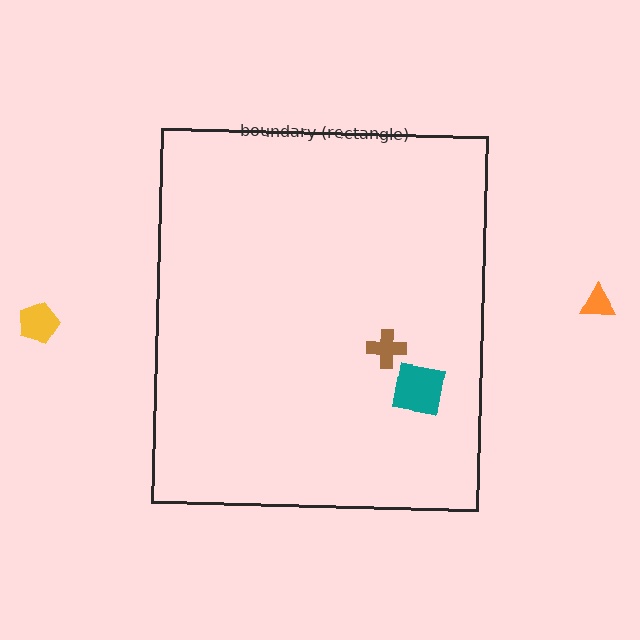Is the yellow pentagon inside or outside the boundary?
Outside.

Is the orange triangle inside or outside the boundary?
Outside.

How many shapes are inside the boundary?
2 inside, 2 outside.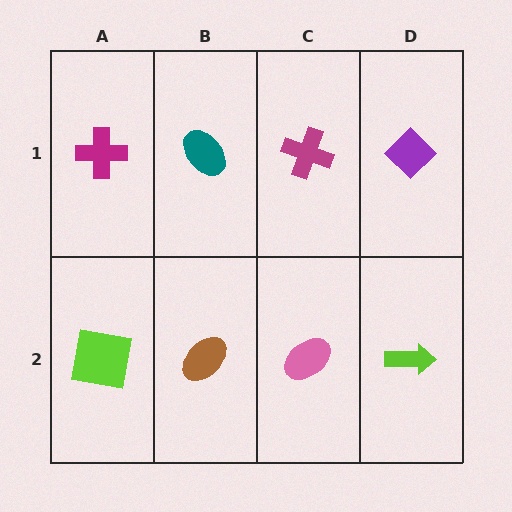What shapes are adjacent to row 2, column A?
A magenta cross (row 1, column A), a brown ellipse (row 2, column B).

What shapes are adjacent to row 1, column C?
A pink ellipse (row 2, column C), a teal ellipse (row 1, column B), a purple diamond (row 1, column D).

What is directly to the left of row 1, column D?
A magenta cross.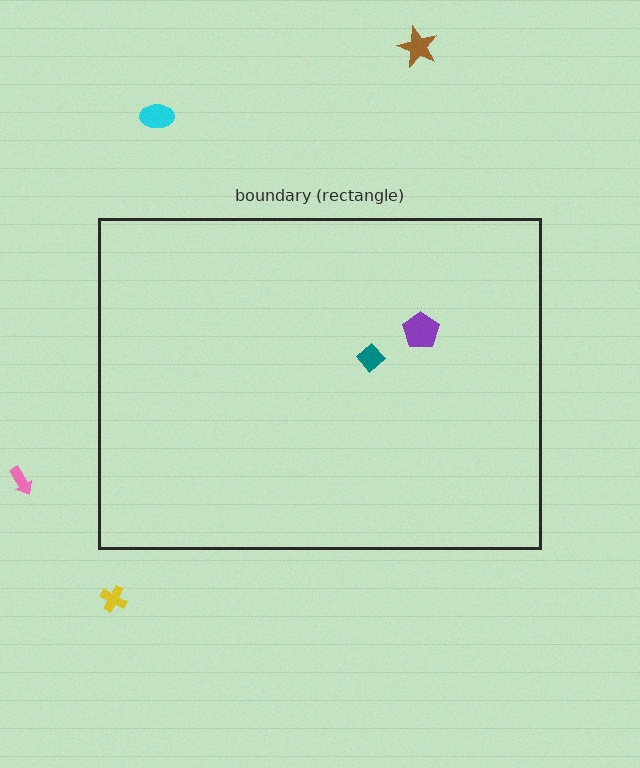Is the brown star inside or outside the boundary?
Outside.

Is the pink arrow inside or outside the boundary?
Outside.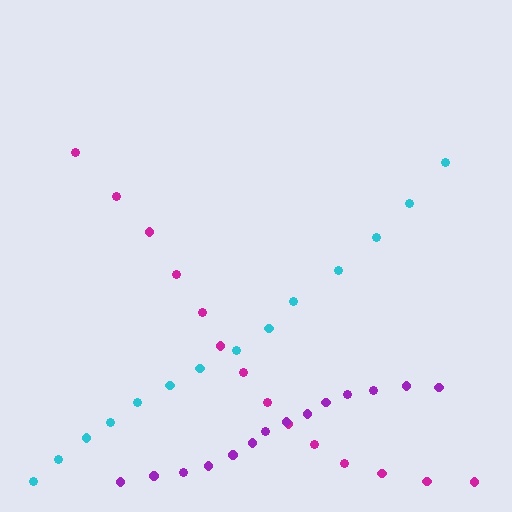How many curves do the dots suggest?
There are 3 distinct paths.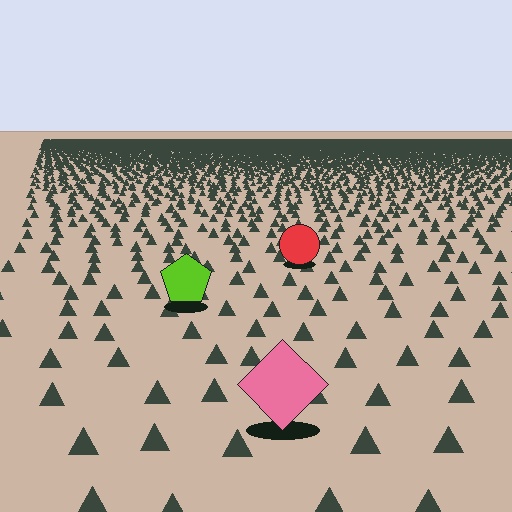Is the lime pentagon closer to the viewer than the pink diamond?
No. The pink diamond is closer — you can tell from the texture gradient: the ground texture is coarser near it.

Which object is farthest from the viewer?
The red circle is farthest from the viewer. It appears smaller and the ground texture around it is denser.